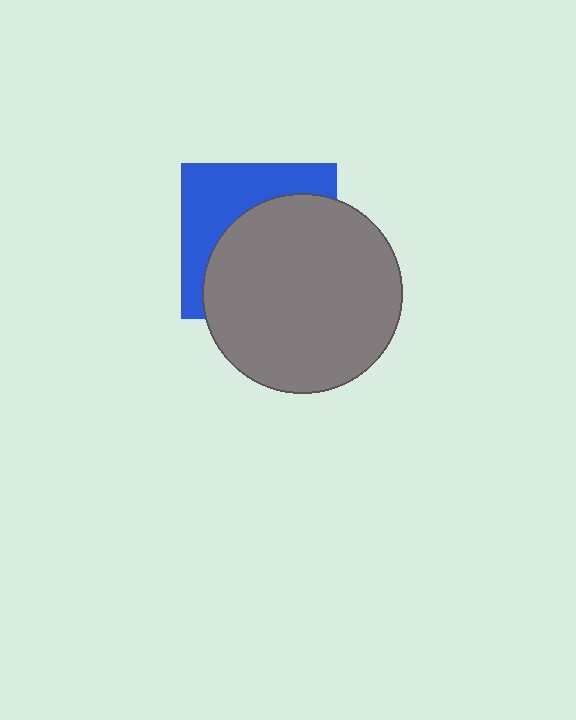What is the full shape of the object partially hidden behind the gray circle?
The partially hidden object is a blue square.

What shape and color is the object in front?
The object in front is a gray circle.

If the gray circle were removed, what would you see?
You would see the complete blue square.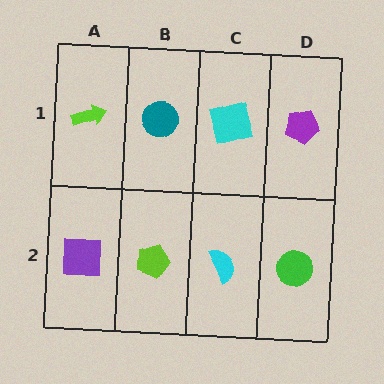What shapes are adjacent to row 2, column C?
A cyan square (row 1, column C), a lime pentagon (row 2, column B), a green circle (row 2, column D).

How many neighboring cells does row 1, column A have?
2.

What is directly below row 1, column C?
A cyan semicircle.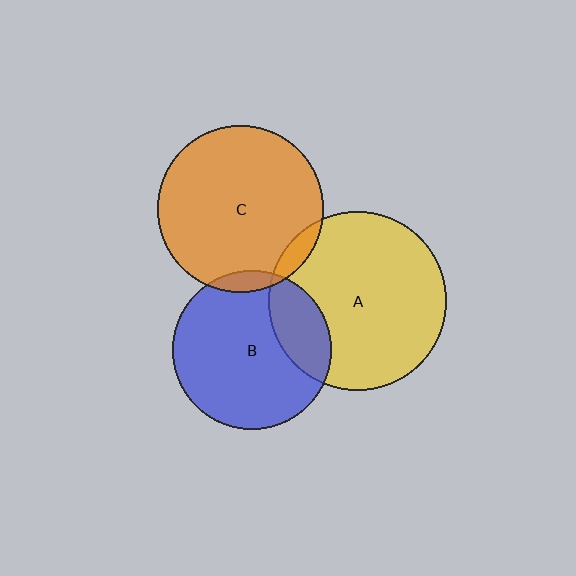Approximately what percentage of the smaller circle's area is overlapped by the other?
Approximately 20%.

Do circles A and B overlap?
Yes.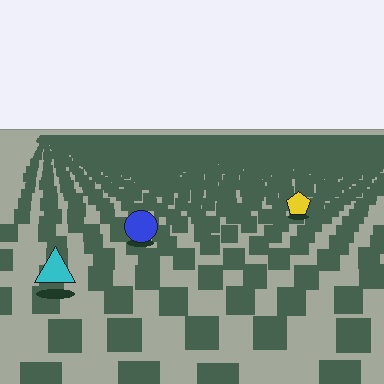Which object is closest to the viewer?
The cyan triangle is closest. The texture marks near it are larger and more spread out.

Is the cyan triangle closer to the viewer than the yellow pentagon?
Yes. The cyan triangle is closer — you can tell from the texture gradient: the ground texture is coarser near it.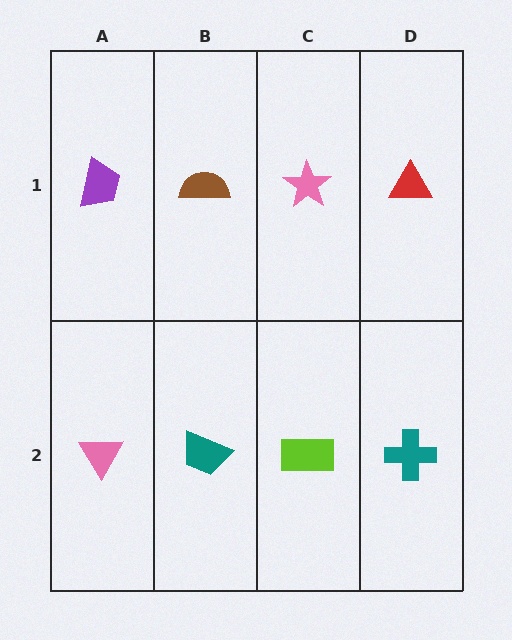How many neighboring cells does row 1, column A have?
2.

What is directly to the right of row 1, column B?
A pink star.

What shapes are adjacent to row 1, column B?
A teal trapezoid (row 2, column B), a purple trapezoid (row 1, column A), a pink star (row 1, column C).